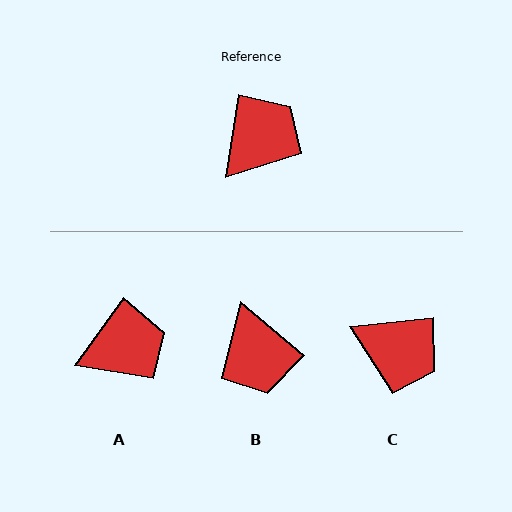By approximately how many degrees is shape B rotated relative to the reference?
Approximately 121 degrees clockwise.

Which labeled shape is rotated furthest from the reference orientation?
B, about 121 degrees away.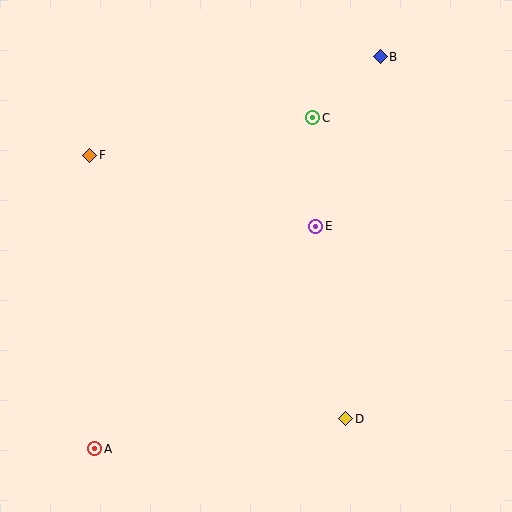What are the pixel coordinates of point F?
Point F is at (90, 156).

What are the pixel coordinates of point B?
Point B is at (380, 57).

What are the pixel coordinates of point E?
Point E is at (316, 226).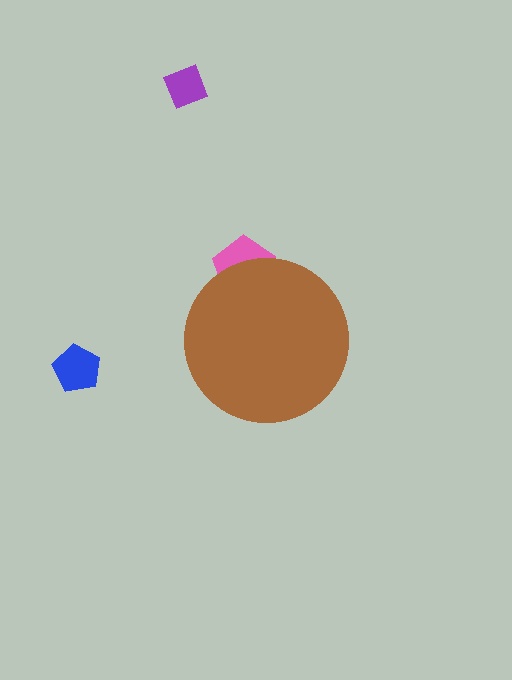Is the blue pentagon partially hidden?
No, the blue pentagon is fully visible.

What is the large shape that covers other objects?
A brown circle.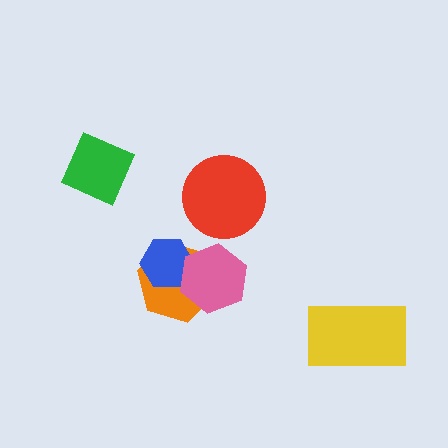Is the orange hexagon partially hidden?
Yes, it is partially covered by another shape.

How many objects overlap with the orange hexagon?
2 objects overlap with the orange hexagon.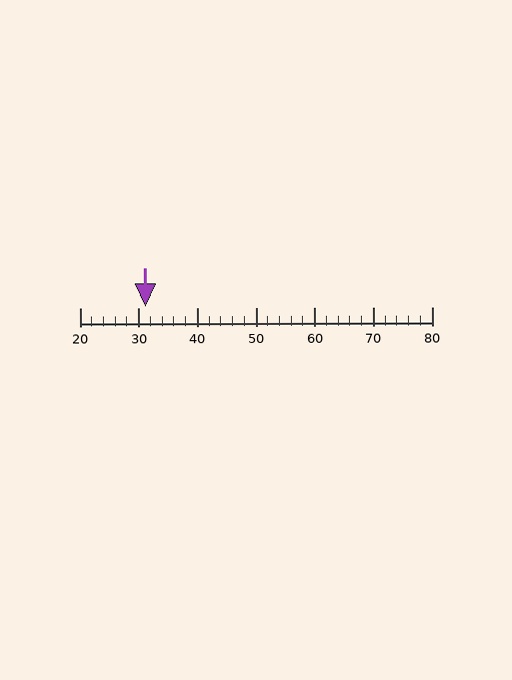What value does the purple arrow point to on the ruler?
The purple arrow points to approximately 31.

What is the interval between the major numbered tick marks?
The major tick marks are spaced 10 units apart.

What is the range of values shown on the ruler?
The ruler shows values from 20 to 80.